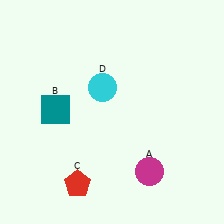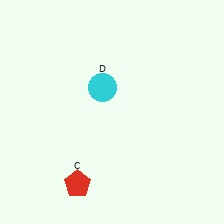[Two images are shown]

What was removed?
The magenta circle (A), the teal square (B) were removed in Image 2.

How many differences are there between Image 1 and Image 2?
There are 2 differences between the two images.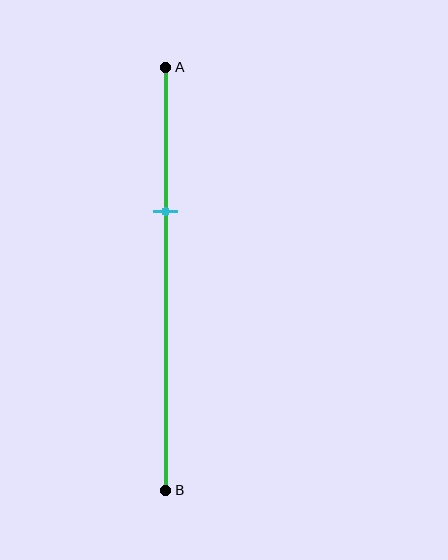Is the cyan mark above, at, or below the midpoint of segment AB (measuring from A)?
The cyan mark is above the midpoint of segment AB.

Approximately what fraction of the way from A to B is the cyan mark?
The cyan mark is approximately 35% of the way from A to B.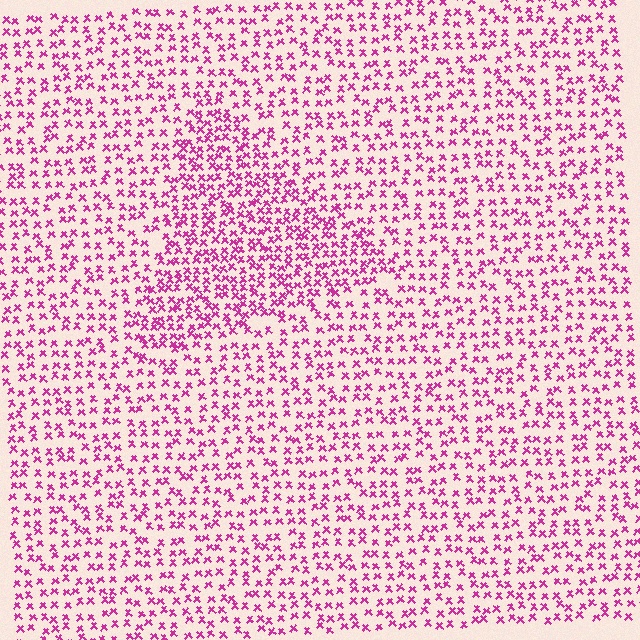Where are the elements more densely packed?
The elements are more densely packed inside the triangle boundary.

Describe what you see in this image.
The image contains small magenta elements arranged at two different densities. A triangle-shaped region is visible where the elements are more densely packed than the surrounding area.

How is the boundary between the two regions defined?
The boundary is defined by a change in element density (approximately 1.7x ratio). All elements are the same color, size, and shape.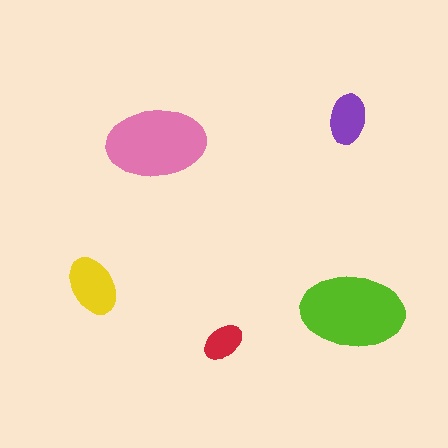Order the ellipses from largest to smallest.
the lime one, the pink one, the yellow one, the purple one, the red one.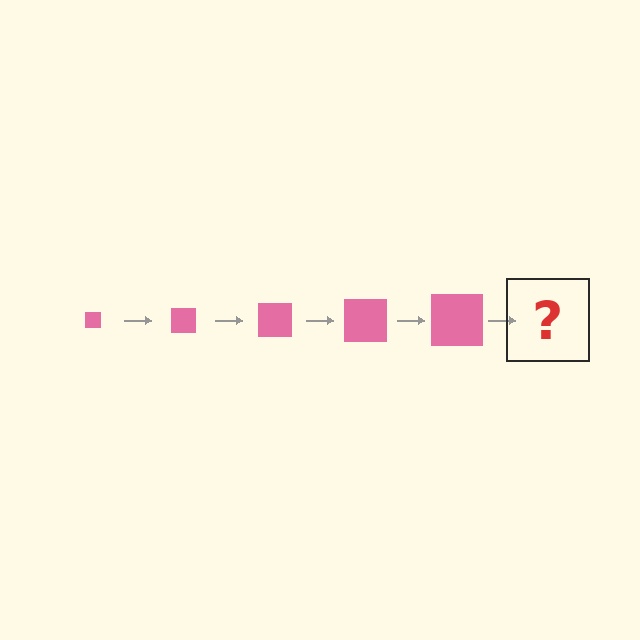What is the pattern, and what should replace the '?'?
The pattern is that the square gets progressively larger each step. The '?' should be a pink square, larger than the previous one.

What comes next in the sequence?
The next element should be a pink square, larger than the previous one.